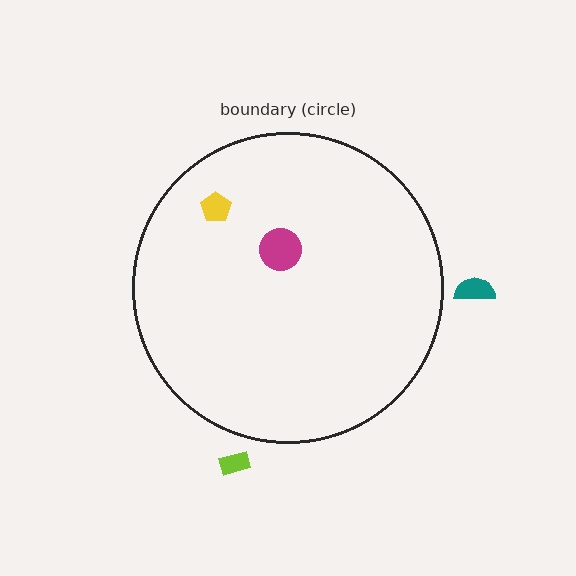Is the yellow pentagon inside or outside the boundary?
Inside.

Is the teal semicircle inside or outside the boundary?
Outside.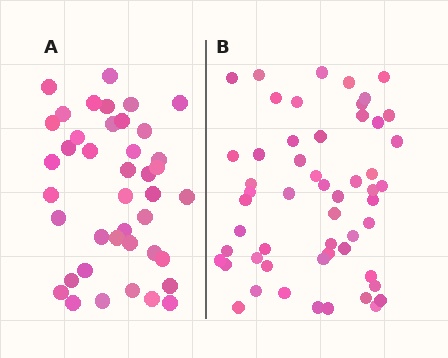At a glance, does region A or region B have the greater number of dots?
Region B (the right region) has more dots.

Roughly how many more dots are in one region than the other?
Region B has approximately 15 more dots than region A.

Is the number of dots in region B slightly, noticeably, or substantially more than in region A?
Region B has noticeably more, but not dramatically so. The ratio is roughly 1.3 to 1.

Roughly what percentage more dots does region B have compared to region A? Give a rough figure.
About 30% more.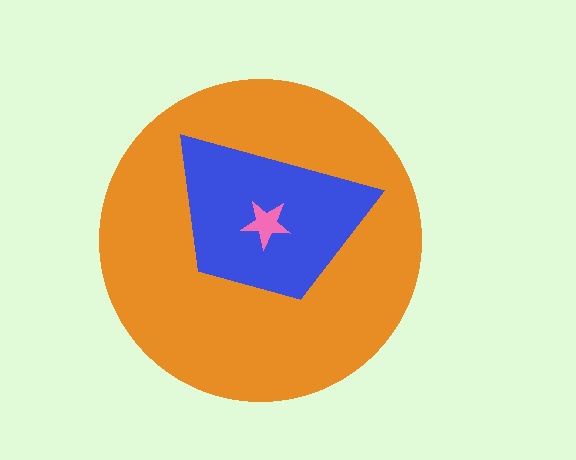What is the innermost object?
The pink star.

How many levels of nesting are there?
3.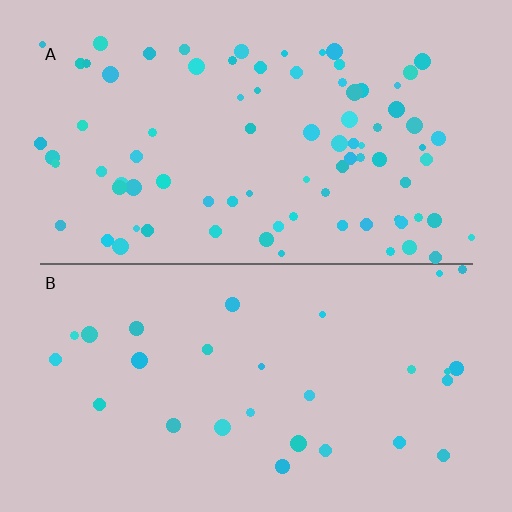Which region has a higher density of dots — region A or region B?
A (the top).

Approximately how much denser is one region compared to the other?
Approximately 2.9× — region A over region B.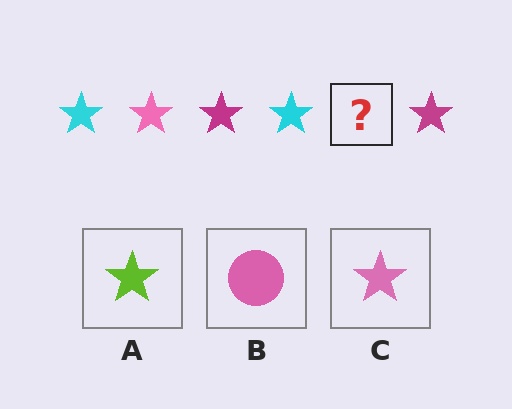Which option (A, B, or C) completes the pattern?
C.